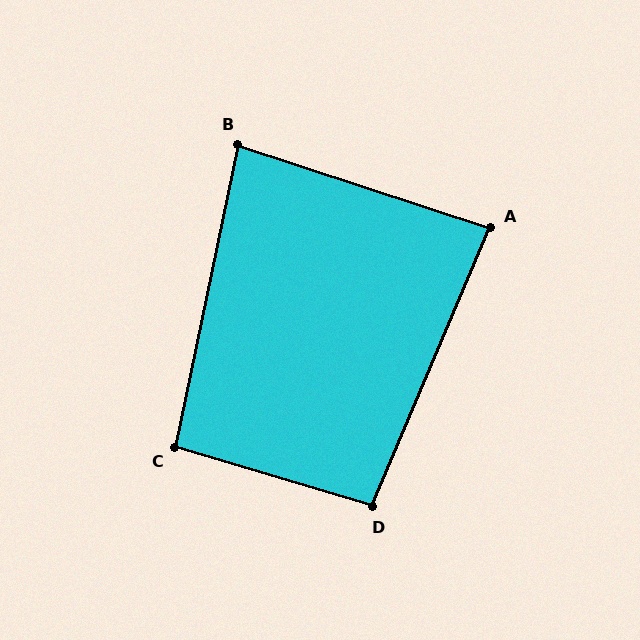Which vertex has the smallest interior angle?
B, at approximately 84 degrees.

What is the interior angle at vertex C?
Approximately 95 degrees (approximately right).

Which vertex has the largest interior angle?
D, at approximately 96 degrees.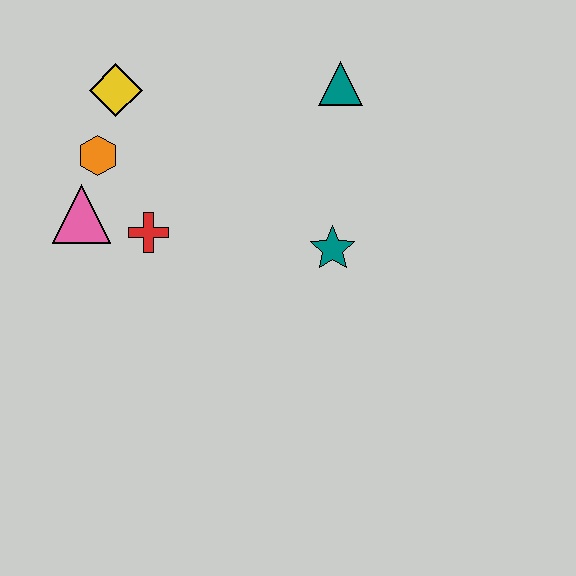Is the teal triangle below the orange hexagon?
No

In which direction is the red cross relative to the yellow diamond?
The red cross is below the yellow diamond.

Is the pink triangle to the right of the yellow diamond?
No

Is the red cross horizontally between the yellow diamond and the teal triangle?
Yes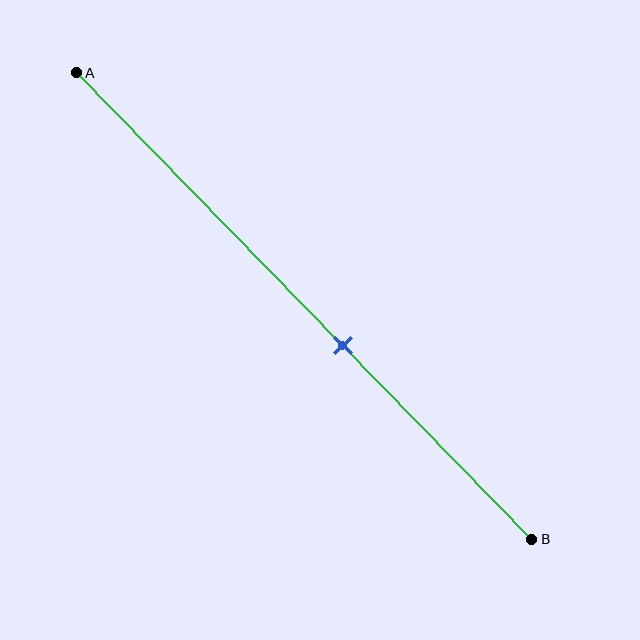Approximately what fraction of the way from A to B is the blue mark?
The blue mark is approximately 60% of the way from A to B.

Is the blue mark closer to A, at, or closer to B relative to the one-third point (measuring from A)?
The blue mark is closer to point B than the one-third point of segment AB.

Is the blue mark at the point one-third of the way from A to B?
No, the mark is at about 60% from A, not at the 33% one-third point.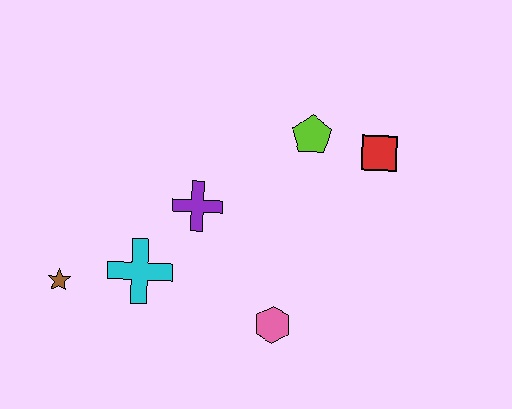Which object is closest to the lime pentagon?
The red square is closest to the lime pentagon.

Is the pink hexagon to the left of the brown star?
No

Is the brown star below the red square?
Yes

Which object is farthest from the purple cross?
The red square is farthest from the purple cross.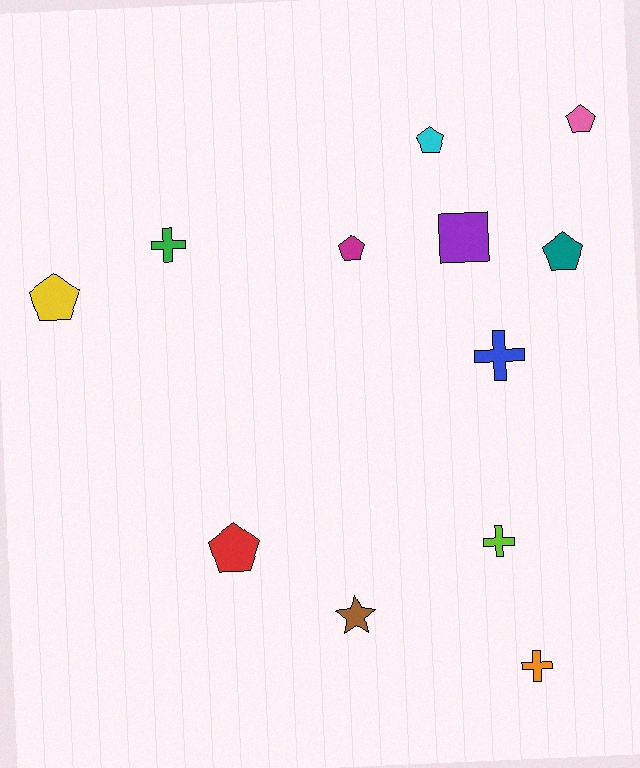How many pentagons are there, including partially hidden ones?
There are 6 pentagons.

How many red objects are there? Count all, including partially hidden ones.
There is 1 red object.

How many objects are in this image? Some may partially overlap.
There are 12 objects.